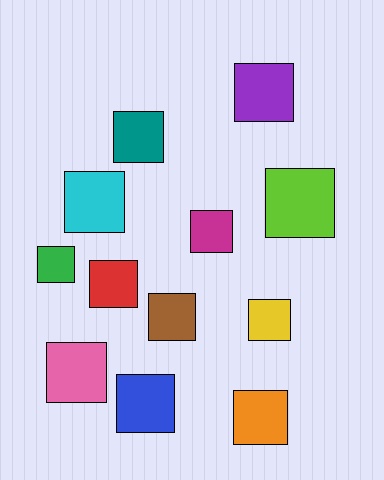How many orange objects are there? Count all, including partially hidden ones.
There is 1 orange object.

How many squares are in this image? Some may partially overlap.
There are 12 squares.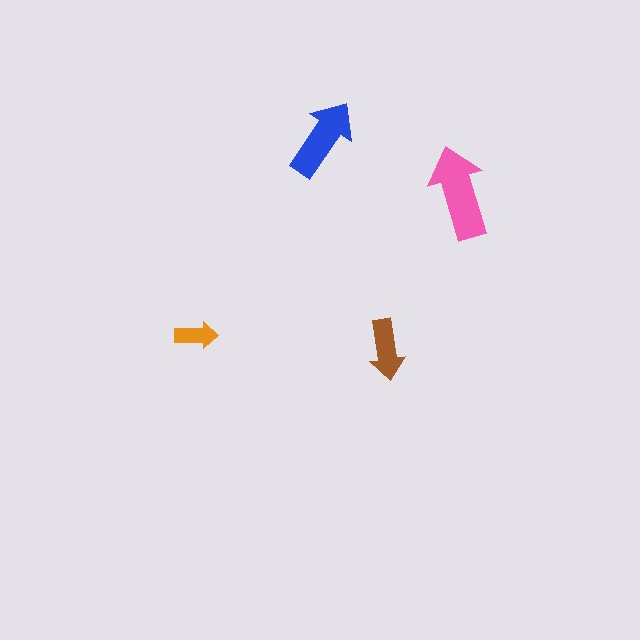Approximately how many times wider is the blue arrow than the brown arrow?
About 1.5 times wider.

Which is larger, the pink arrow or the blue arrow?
The pink one.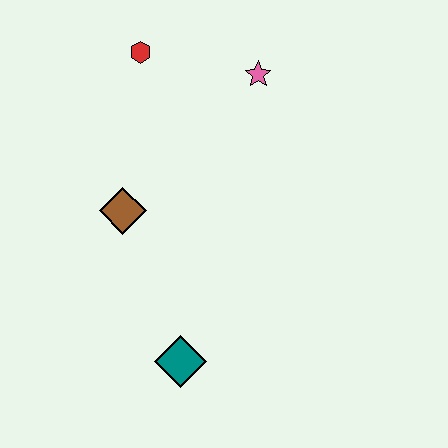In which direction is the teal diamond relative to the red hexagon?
The teal diamond is below the red hexagon.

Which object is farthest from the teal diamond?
The red hexagon is farthest from the teal diamond.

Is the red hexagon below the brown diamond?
No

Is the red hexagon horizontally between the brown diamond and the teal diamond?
Yes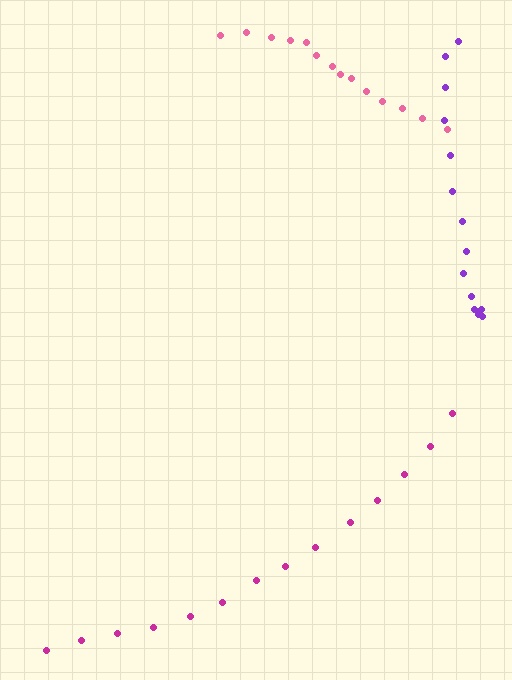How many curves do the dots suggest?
There are 3 distinct paths.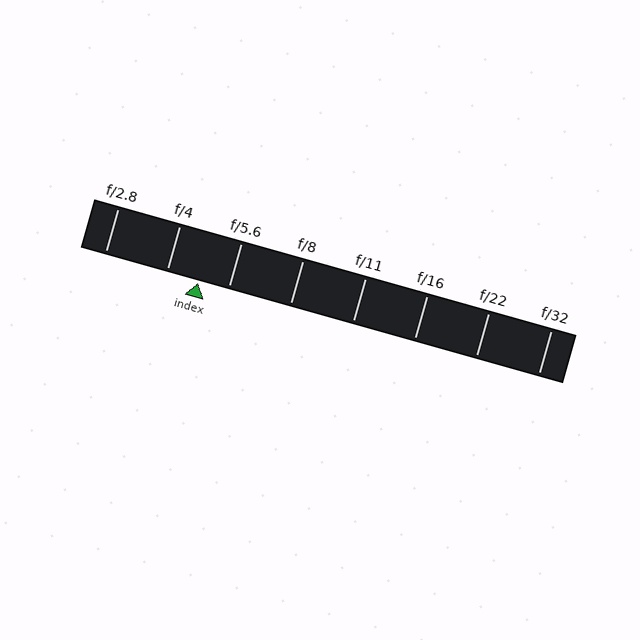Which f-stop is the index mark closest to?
The index mark is closest to f/5.6.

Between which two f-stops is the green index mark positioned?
The index mark is between f/4 and f/5.6.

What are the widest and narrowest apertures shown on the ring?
The widest aperture shown is f/2.8 and the narrowest is f/32.